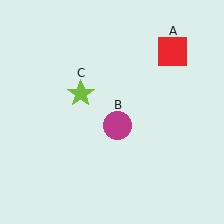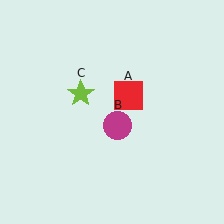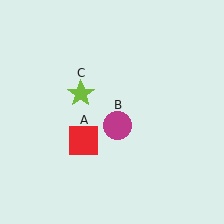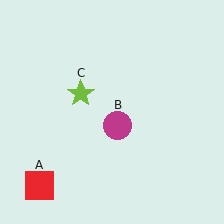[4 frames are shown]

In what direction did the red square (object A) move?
The red square (object A) moved down and to the left.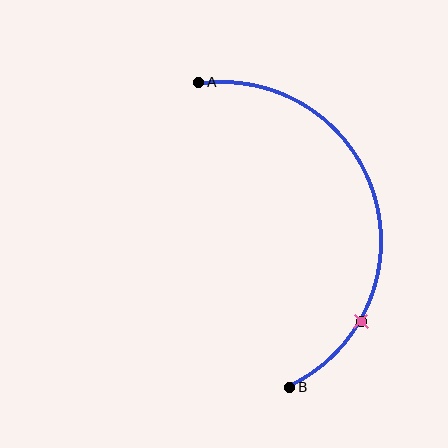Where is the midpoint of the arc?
The arc midpoint is the point on the curve farthest from the straight line joining A and B. It sits to the right of that line.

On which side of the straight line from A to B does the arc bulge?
The arc bulges to the right of the straight line connecting A and B.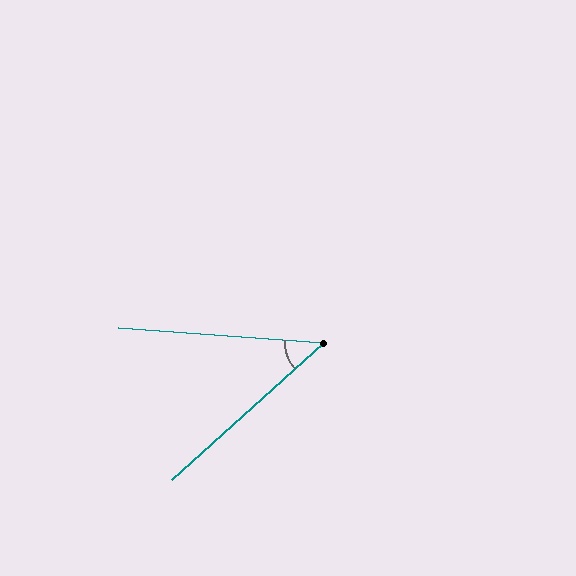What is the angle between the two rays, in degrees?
Approximately 46 degrees.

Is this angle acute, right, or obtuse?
It is acute.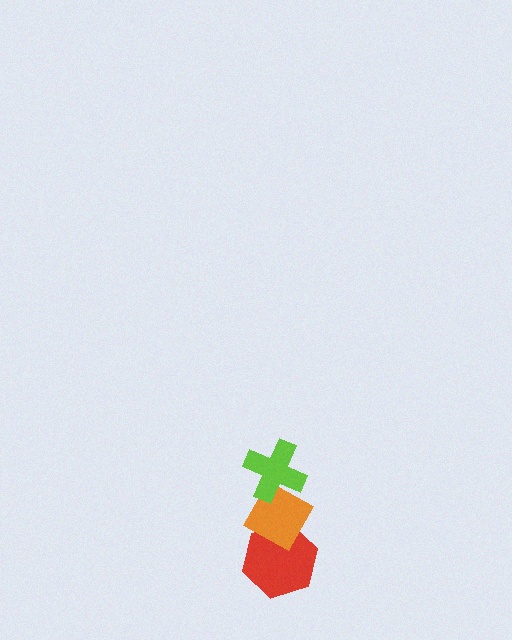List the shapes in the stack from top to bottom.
From top to bottom: the lime cross, the orange diamond, the red hexagon.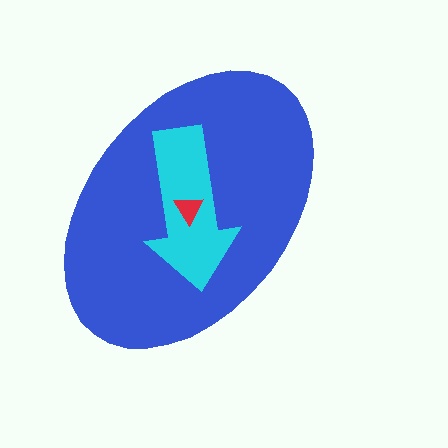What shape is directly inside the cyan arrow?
The red triangle.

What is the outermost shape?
The blue ellipse.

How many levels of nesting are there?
3.